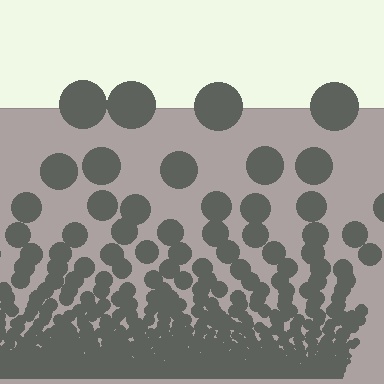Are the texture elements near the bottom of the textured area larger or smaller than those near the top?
Smaller. The gradient is inverted — elements near the bottom are smaller and denser.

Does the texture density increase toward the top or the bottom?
Density increases toward the bottom.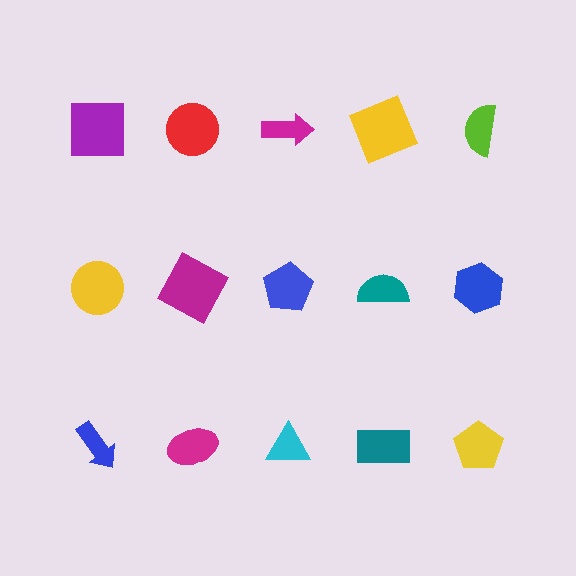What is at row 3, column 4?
A teal rectangle.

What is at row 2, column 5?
A blue hexagon.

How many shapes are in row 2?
5 shapes.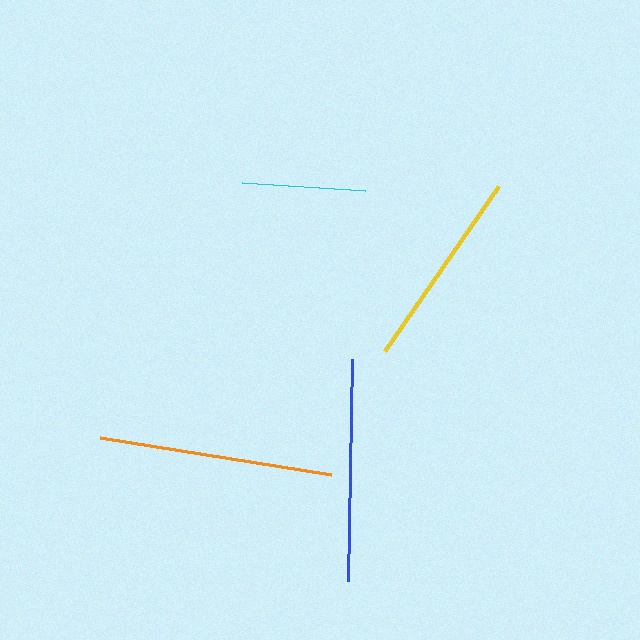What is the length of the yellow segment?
The yellow segment is approximately 200 pixels long.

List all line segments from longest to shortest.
From longest to shortest: orange, blue, yellow, cyan.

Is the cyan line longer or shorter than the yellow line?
The yellow line is longer than the cyan line.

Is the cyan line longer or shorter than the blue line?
The blue line is longer than the cyan line.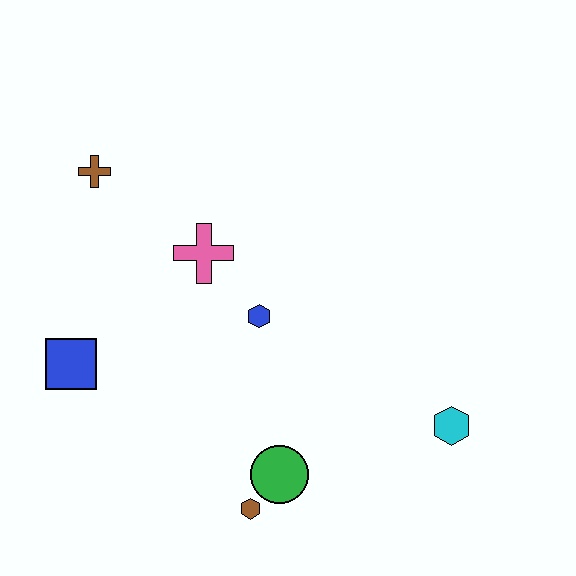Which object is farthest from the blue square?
The cyan hexagon is farthest from the blue square.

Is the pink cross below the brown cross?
Yes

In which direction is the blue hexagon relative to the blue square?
The blue hexagon is to the right of the blue square.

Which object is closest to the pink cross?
The blue hexagon is closest to the pink cross.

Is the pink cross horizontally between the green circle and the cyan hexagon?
No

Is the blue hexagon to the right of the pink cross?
Yes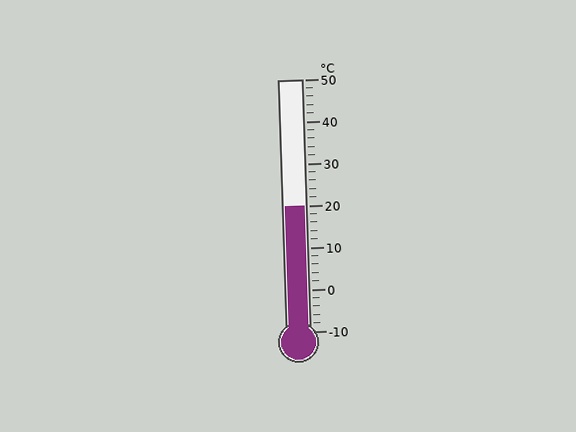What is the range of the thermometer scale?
The thermometer scale ranges from -10°C to 50°C.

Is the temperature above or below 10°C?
The temperature is above 10°C.